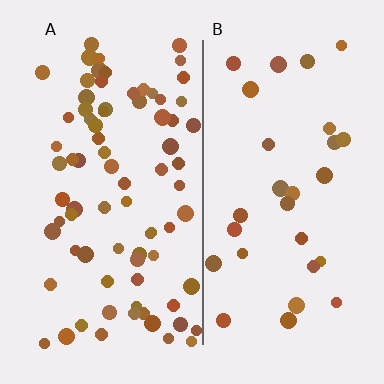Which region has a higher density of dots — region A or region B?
A (the left).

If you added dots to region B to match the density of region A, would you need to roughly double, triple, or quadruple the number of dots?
Approximately triple.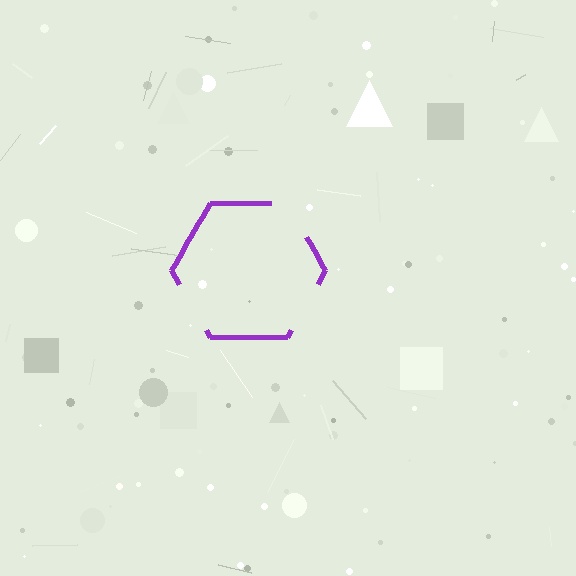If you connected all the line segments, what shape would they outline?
They would outline a hexagon.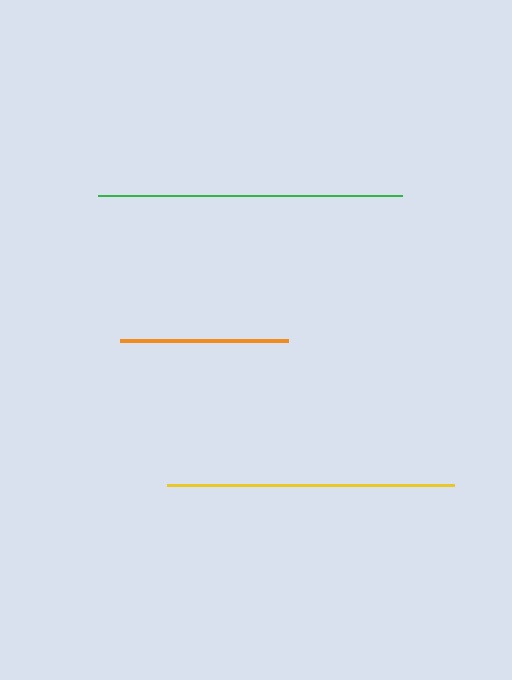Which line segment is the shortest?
The orange line is the shortest at approximately 168 pixels.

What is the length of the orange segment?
The orange segment is approximately 168 pixels long.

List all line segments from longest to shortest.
From longest to shortest: green, yellow, orange.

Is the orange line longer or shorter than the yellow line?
The yellow line is longer than the orange line.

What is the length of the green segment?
The green segment is approximately 304 pixels long.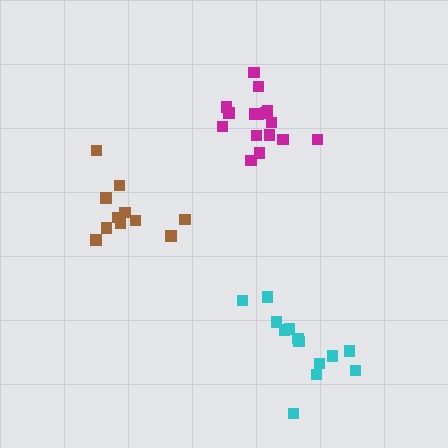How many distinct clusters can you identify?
There are 3 distinct clusters.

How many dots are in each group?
Group 1: 16 dots, Group 2: 11 dots, Group 3: 13 dots (40 total).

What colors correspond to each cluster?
The clusters are colored: magenta, brown, cyan.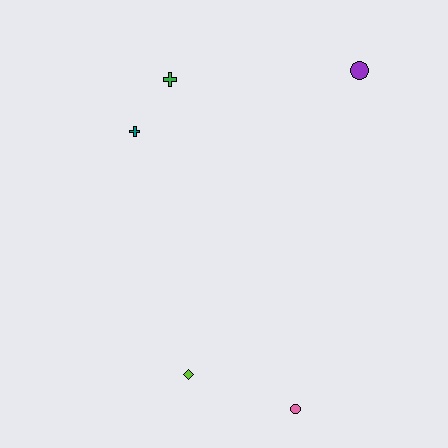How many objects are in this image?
There are 5 objects.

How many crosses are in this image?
There are 2 crosses.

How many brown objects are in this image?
There are no brown objects.